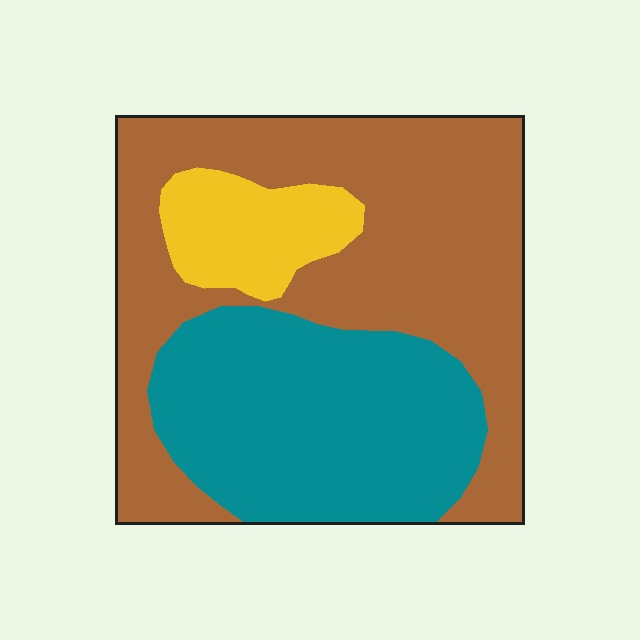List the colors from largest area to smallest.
From largest to smallest: brown, teal, yellow.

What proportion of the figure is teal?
Teal takes up about three eighths (3/8) of the figure.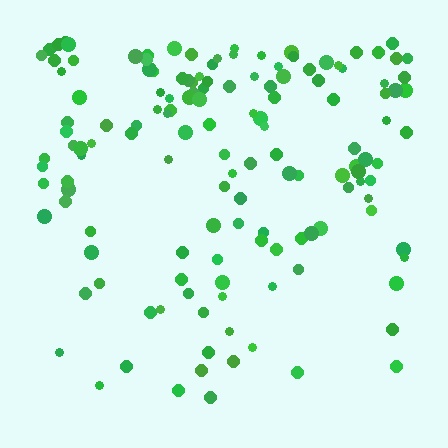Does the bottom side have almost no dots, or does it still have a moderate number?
Still a moderate number, just noticeably fewer than the top.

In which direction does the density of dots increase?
From bottom to top, with the top side densest.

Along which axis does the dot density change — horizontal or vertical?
Vertical.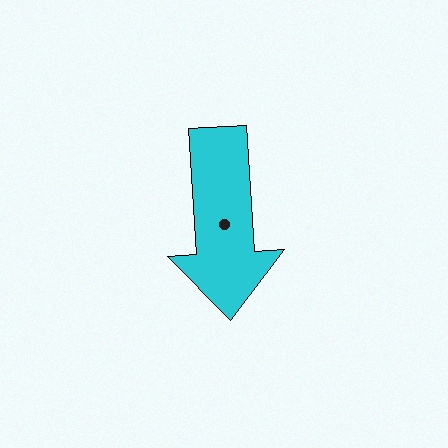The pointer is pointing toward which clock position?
Roughly 6 o'clock.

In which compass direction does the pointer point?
South.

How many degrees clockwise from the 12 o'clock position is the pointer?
Approximately 176 degrees.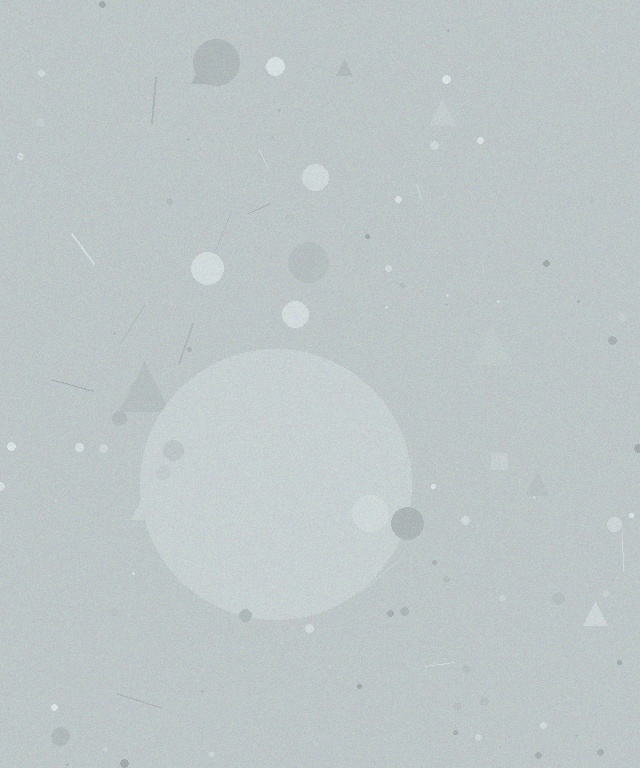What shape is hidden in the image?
A circle is hidden in the image.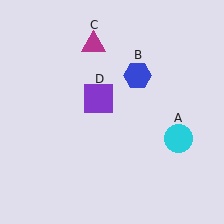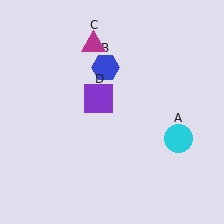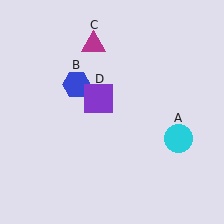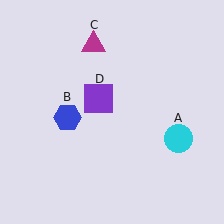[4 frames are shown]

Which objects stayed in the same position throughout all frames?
Cyan circle (object A) and magenta triangle (object C) and purple square (object D) remained stationary.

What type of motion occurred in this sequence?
The blue hexagon (object B) rotated counterclockwise around the center of the scene.